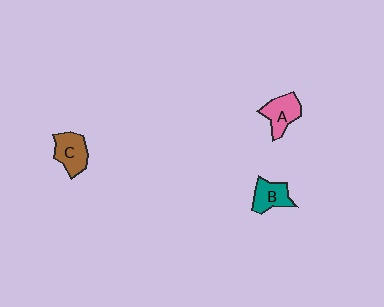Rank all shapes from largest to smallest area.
From largest to smallest: C (brown), A (pink), B (teal).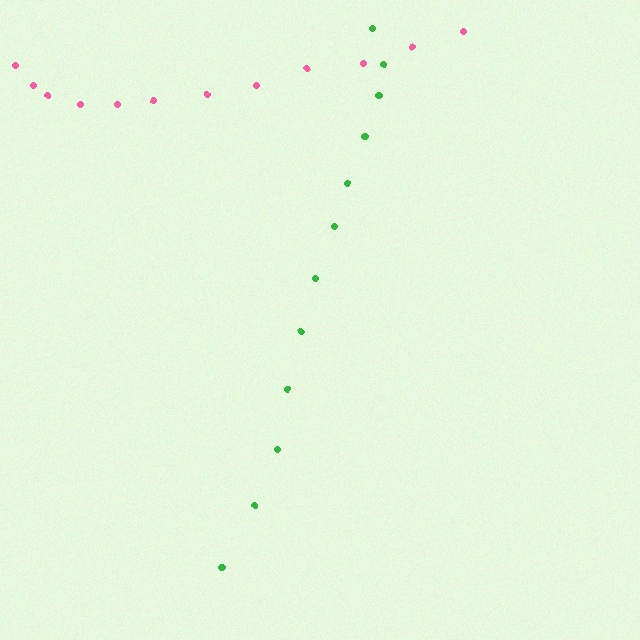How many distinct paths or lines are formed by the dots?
There are 2 distinct paths.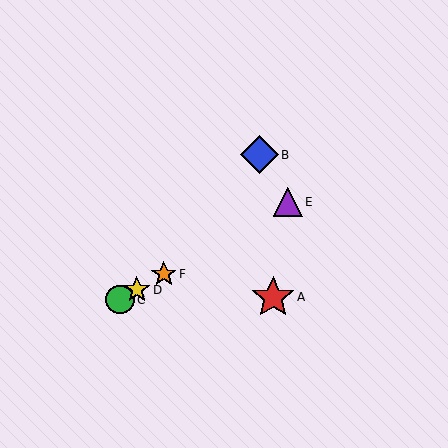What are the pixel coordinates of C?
Object C is at (120, 299).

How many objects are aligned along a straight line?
4 objects (C, D, E, F) are aligned along a straight line.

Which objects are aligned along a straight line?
Objects C, D, E, F are aligned along a straight line.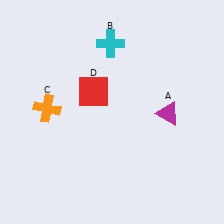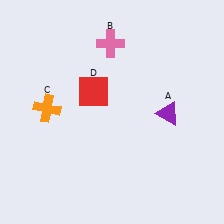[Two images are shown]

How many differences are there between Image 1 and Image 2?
There are 2 differences between the two images.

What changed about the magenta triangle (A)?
In Image 1, A is magenta. In Image 2, it changed to purple.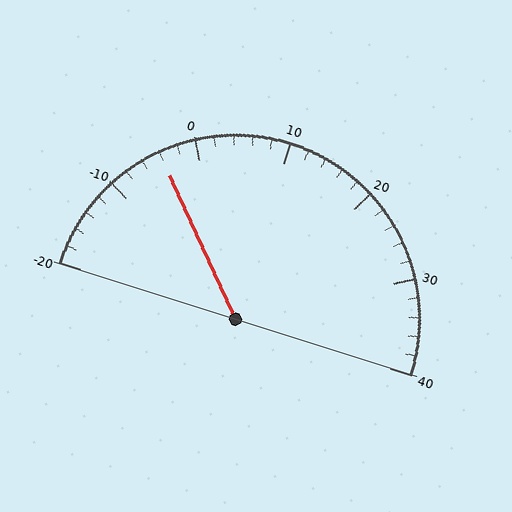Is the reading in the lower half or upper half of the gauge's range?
The reading is in the lower half of the range (-20 to 40).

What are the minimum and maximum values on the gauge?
The gauge ranges from -20 to 40.